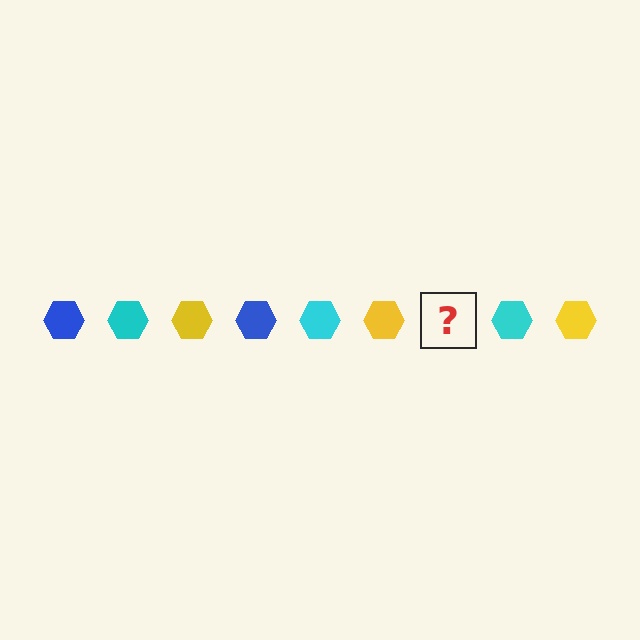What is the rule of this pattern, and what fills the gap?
The rule is that the pattern cycles through blue, cyan, yellow hexagons. The gap should be filled with a blue hexagon.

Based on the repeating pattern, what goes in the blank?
The blank should be a blue hexagon.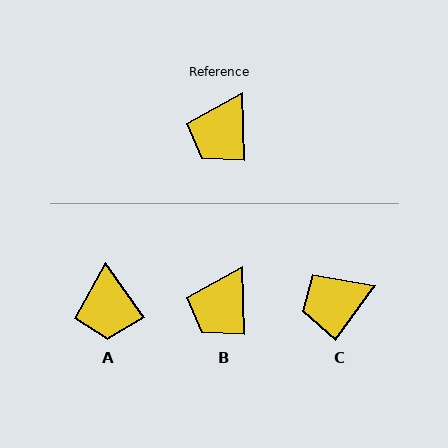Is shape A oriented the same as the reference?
No, it is off by about 34 degrees.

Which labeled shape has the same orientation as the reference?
B.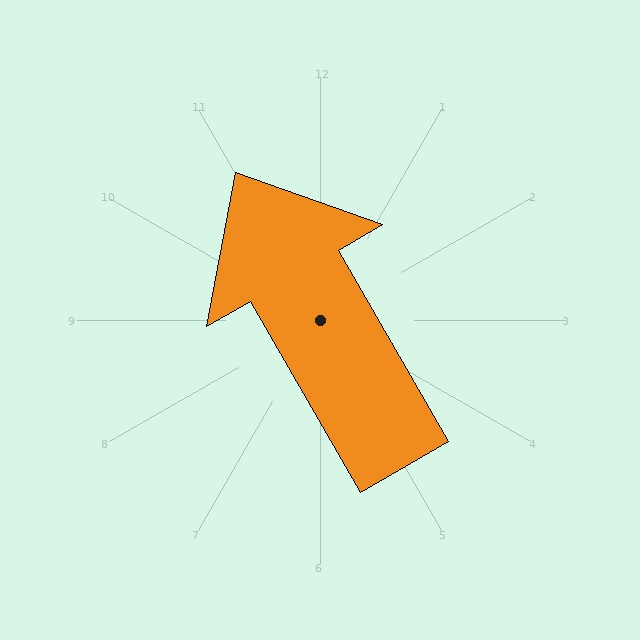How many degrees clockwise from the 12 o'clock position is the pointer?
Approximately 330 degrees.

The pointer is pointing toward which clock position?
Roughly 11 o'clock.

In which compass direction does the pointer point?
Northwest.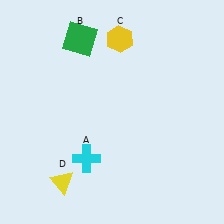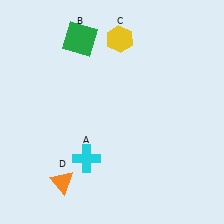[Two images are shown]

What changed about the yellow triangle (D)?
In Image 1, D is yellow. In Image 2, it changed to orange.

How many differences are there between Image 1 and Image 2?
There is 1 difference between the two images.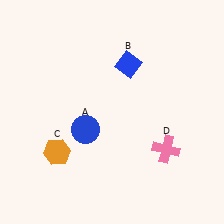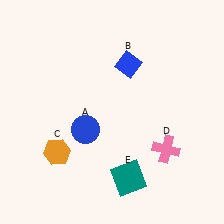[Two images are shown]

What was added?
A teal square (E) was added in Image 2.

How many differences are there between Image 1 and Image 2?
There is 1 difference between the two images.